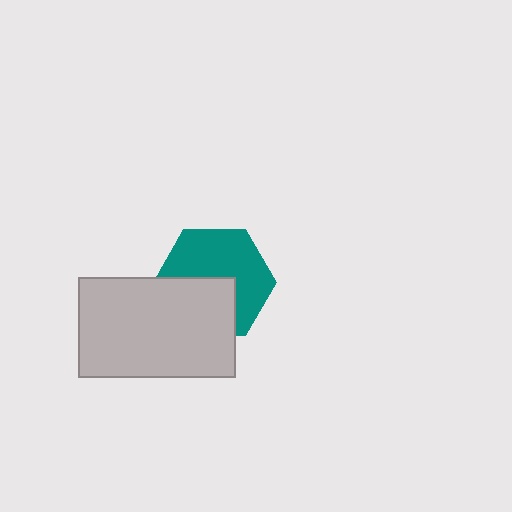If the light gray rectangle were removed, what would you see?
You would see the complete teal hexagon.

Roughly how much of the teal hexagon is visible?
About half of it is visible (roughly 60%).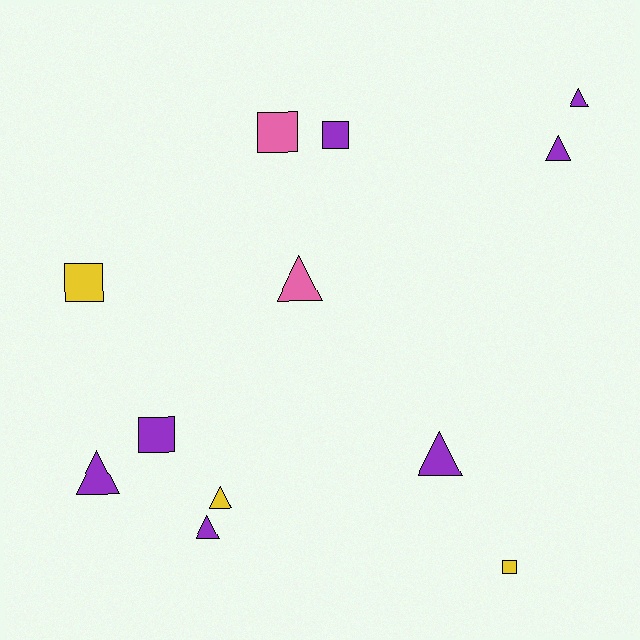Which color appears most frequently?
Purple, with 7 objects.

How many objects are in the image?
There are 12 objects.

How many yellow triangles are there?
There is 1 yellow triangle.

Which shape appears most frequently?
Triangle, with 7 objects.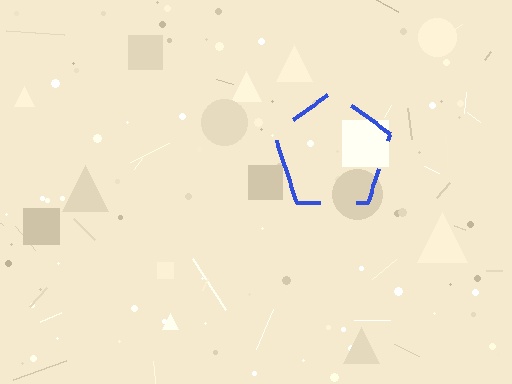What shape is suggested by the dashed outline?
The dashed outline suggests a pentagon.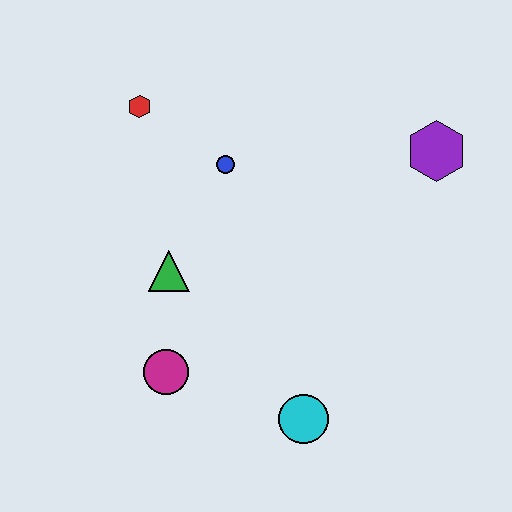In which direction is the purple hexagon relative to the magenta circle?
The purple hexagon is to the right of the magenta circle.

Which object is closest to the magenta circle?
The green triangle is closest to the magenta circle.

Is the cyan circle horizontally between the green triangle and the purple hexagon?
Yes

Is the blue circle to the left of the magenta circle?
No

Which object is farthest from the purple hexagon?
The magenta circle is farthest from the purple hexagon.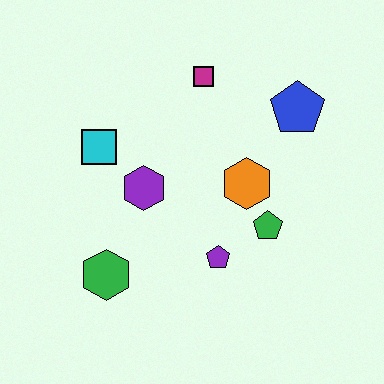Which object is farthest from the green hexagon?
The blue pentagon is farthest from the green hexagon.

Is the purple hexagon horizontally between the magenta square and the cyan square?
Yes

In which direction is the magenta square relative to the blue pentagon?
The magenta square is to the left of the blue pentagon.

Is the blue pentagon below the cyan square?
No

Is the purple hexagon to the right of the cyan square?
Yes